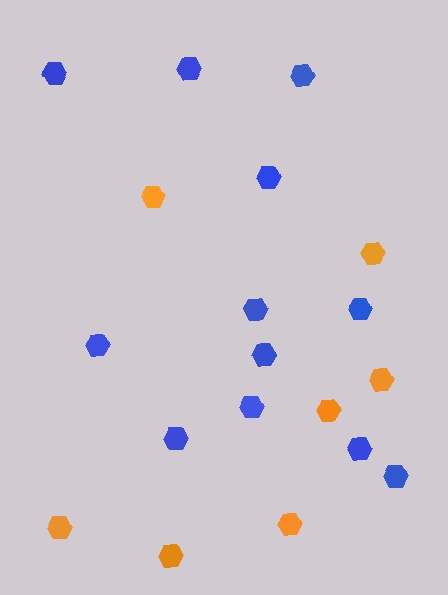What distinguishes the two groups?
There are 2 groups: one group of blue hexagons (12) and one group of orange hexagons (7).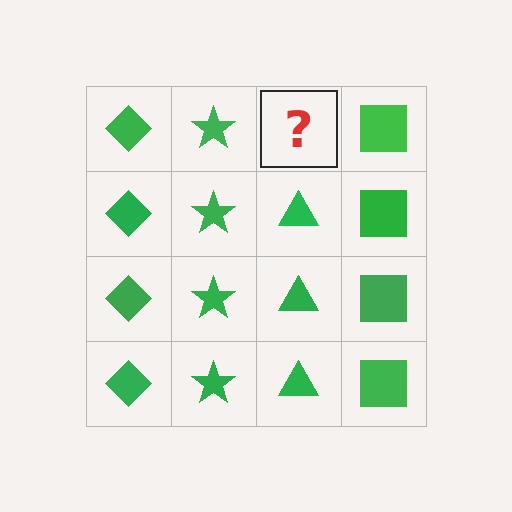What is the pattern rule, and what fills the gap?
The rule is that each column has a consistent shape. The gap should be filled with a green triangle.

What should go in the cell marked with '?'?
The missing cell should contain a green triangle.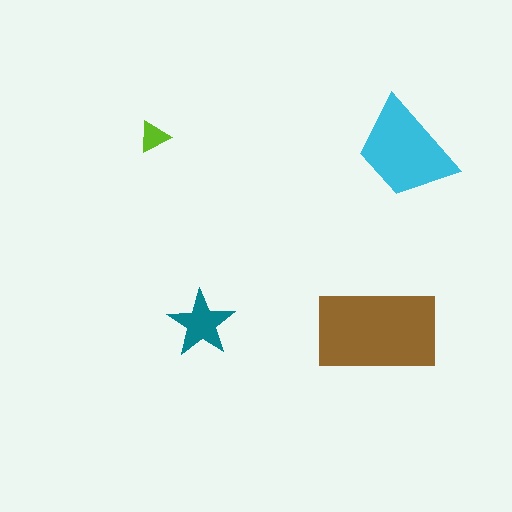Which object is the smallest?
The lime triangle.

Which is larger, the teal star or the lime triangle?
The teal star.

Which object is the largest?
The brown rectangle.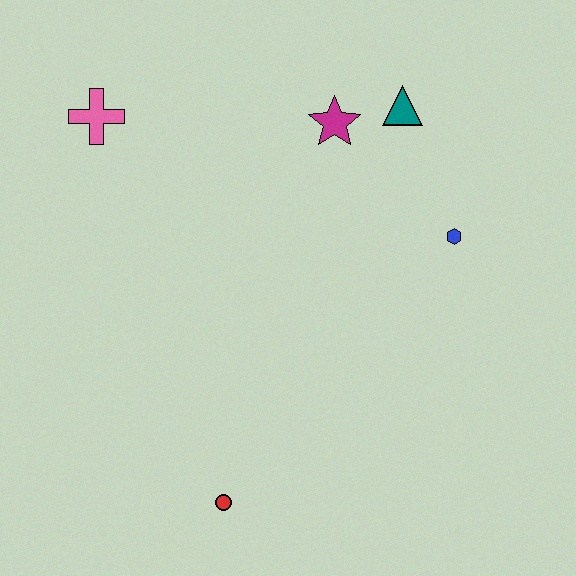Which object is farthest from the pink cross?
The red circle is farthest from the pink cross.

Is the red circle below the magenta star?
Yes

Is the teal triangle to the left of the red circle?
No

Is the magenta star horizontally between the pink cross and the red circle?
No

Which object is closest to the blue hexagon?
The teal triangle is closest to the blue hexagon.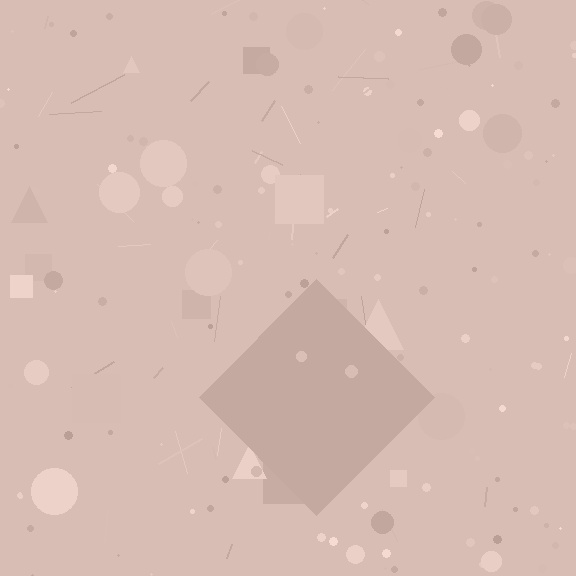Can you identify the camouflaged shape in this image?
The camouflaged shape is a diamond.